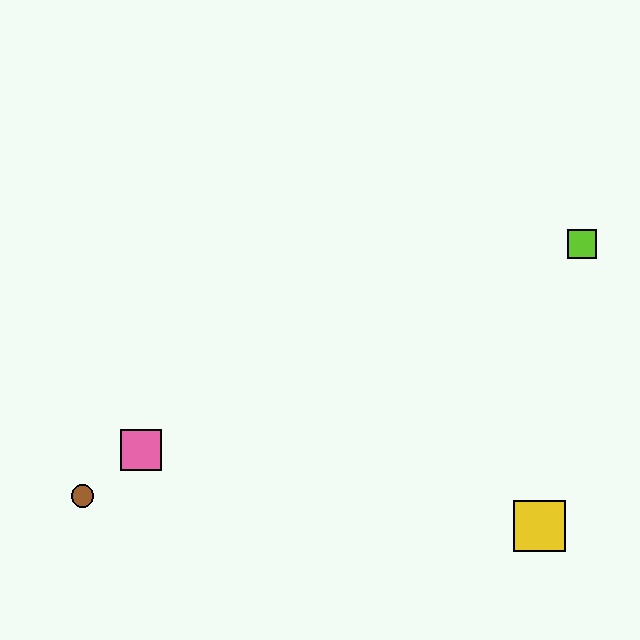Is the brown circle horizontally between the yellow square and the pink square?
No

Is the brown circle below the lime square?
Yes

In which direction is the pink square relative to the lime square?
The pink square is to the left of the lime square.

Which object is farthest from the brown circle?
The lime square is farthest from the brown circle.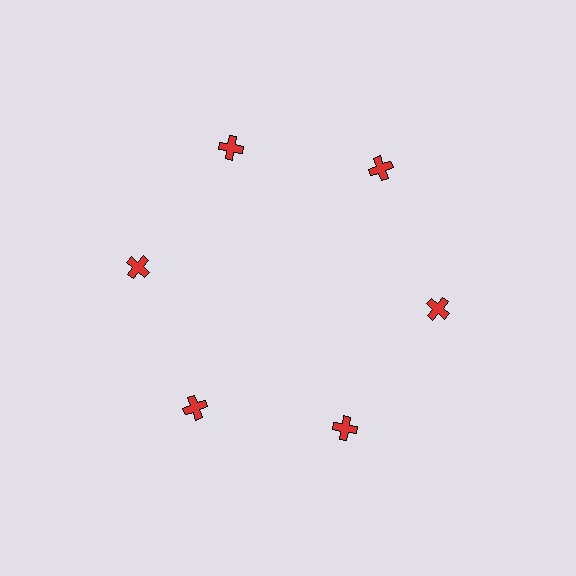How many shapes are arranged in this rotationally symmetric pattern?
There are 6 shapes, arranged in 6 groups of 1.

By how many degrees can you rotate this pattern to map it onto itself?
The pattern maps onto itself every 60 degrees of rotation.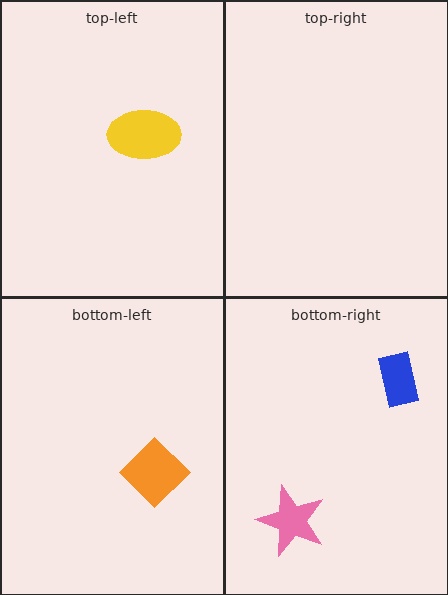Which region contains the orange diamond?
The bottom-left region.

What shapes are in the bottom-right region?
The blue rectangle, the pink star.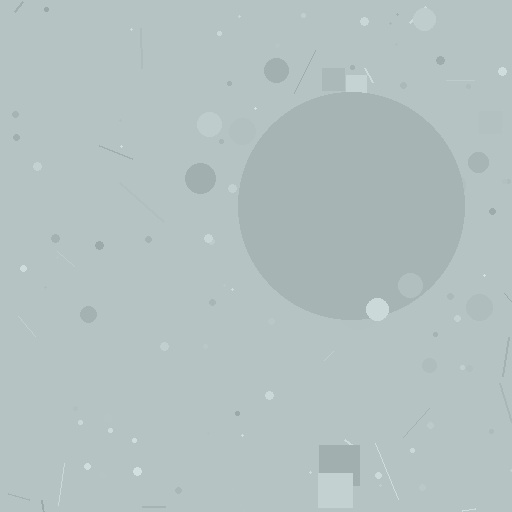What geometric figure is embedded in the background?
A circle is embedded in the background.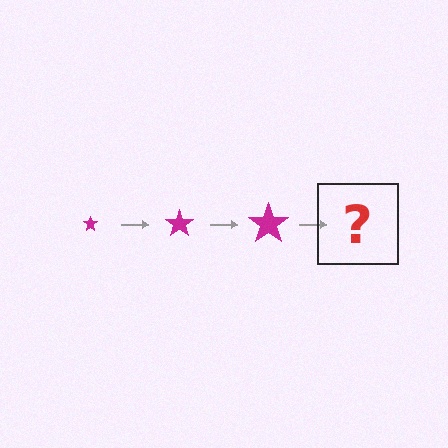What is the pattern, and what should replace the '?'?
The pattern is that the star gets progressively larger each step. The '?' should be a magenta star, larger than the previous one.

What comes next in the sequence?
The next element should be a magenta star, larger than the previous one.